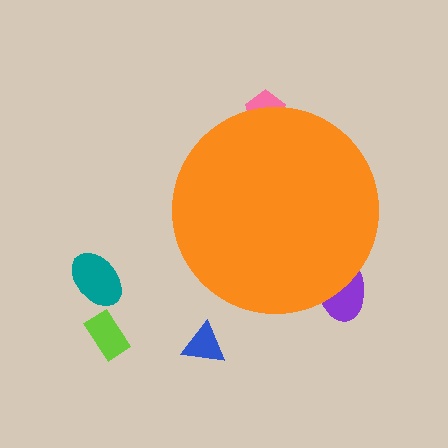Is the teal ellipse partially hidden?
No, the teal ellipse is fully visible.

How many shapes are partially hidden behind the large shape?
2 shapes are partially hidden.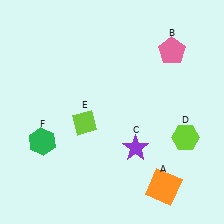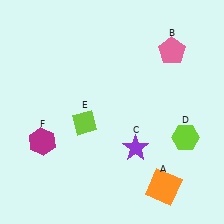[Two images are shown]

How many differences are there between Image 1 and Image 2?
There is 1 difference between the two images.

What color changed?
The hexagon (F) changed from green in Image 1 to magenta in Image 2.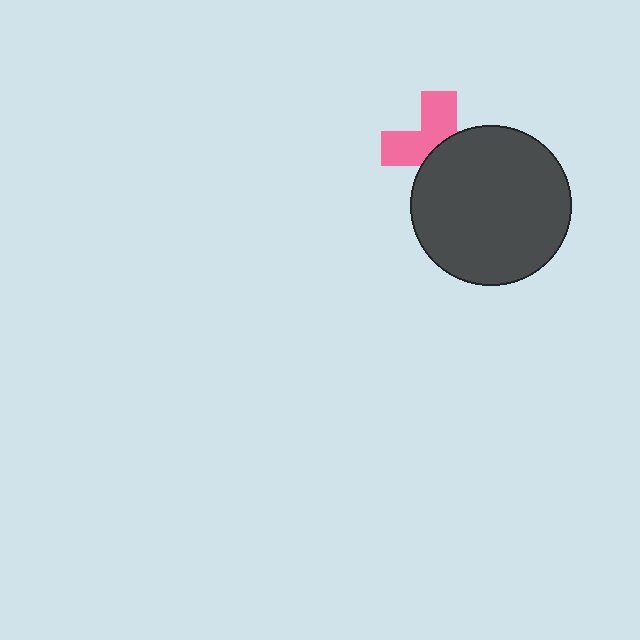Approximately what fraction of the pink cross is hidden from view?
Roughly 52% of the pink cross is hidden behind the dark gray circle.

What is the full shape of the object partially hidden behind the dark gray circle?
The partially hidden object is a pink cross.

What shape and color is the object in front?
The object in front is a dark gray circle.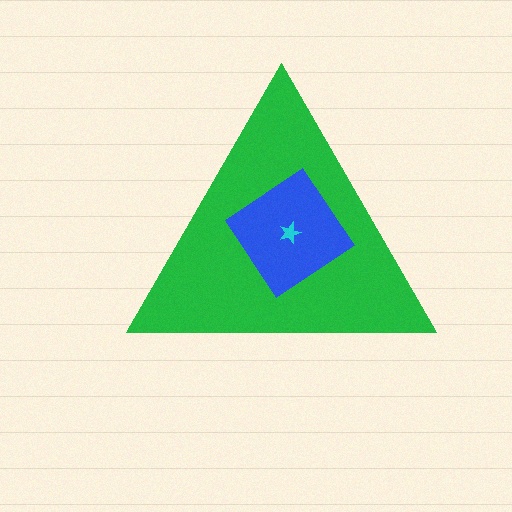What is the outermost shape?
The green triangle.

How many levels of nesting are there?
3.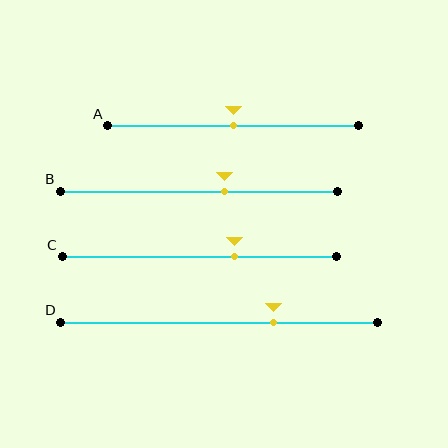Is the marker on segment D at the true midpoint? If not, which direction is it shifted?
No, the marker on segment D is shifted to the right by about 17% of the segment length.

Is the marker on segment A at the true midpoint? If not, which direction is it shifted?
Yes, the marker on segment A is at the true midpoint.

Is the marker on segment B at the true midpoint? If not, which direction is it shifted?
No, the marker on segment B is shifted to the right by about 9% of the segment length.